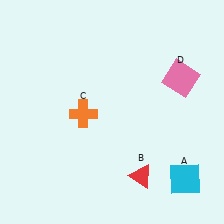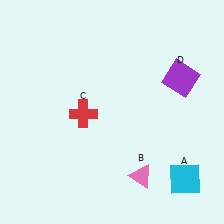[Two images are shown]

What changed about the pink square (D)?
In Image 1, D is pink. In Image 2, it changed to purple.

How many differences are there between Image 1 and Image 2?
There are 3 differences between the two images.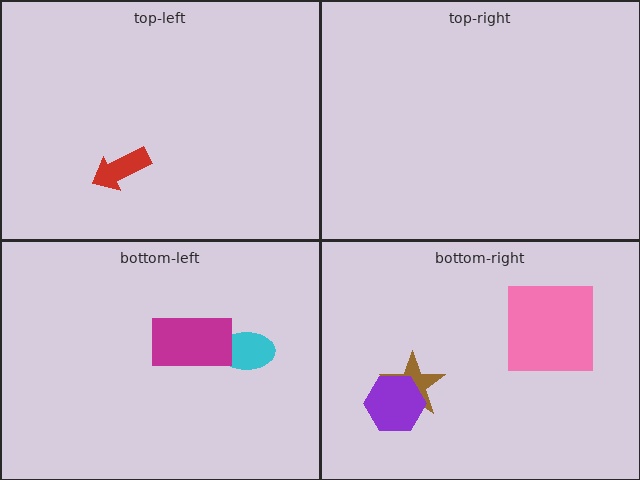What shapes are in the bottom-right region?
The pink square, the brown star, the purple hexagon.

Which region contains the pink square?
The bottom-right region.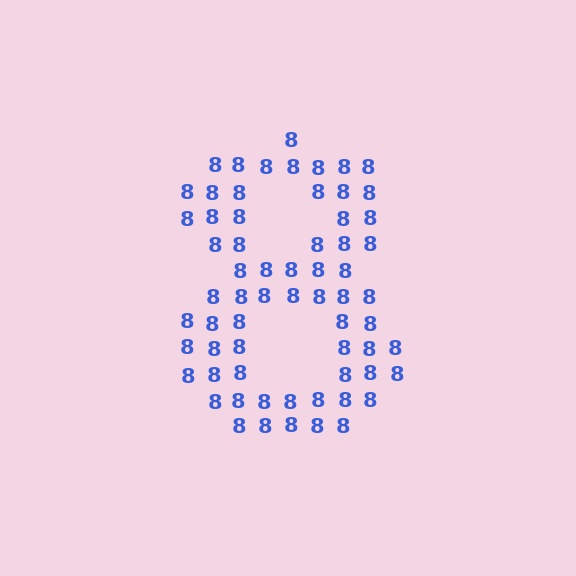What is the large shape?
The large shape is the digit 8.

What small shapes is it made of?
It is made of small digit 8's.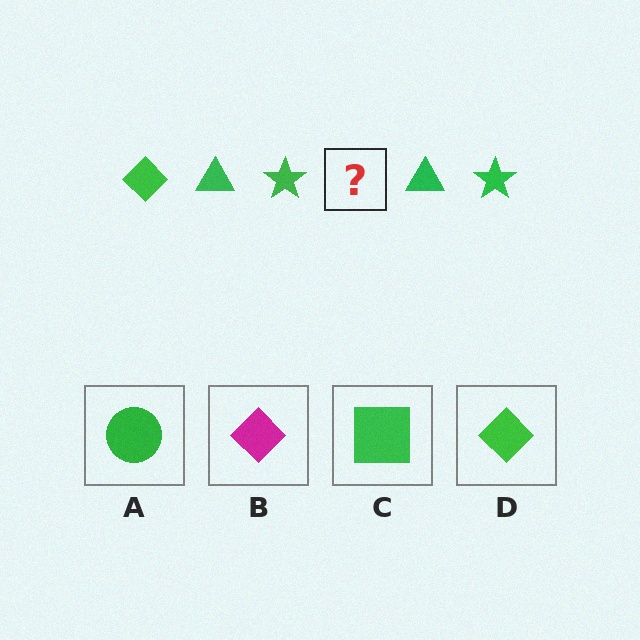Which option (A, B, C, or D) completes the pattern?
D.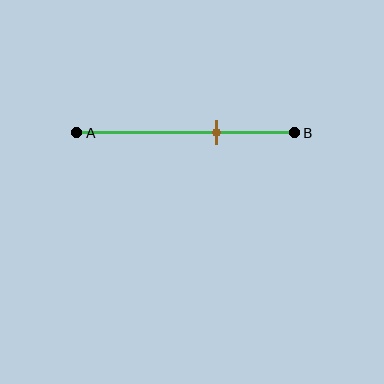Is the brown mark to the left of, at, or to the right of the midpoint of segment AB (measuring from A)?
The brown mark is to the right of the midpoint of segment AB.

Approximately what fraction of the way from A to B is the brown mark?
The brown mark is approximately 65% of the way from A to B.